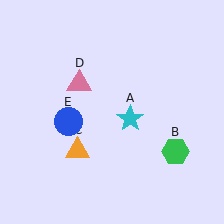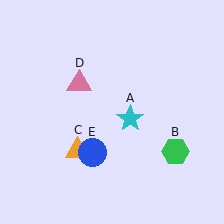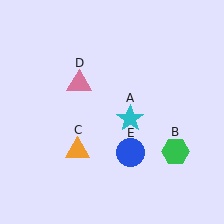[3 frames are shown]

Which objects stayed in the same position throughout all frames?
Cyan star (object A) and green hexagon (object B) and orange triangle (object C) and pink triangle (object D) remained stationary.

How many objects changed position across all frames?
1 object changed position: blue circle (object E).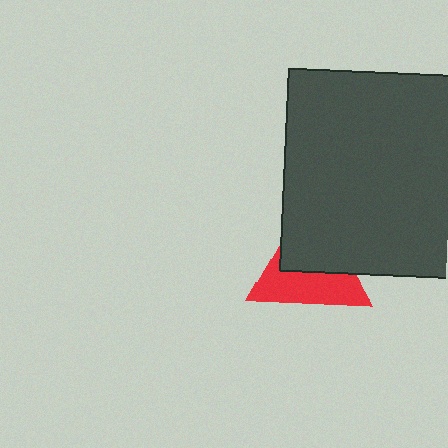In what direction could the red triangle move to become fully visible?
The red triangle could move toward the lower-left. That would shift it out from behind the dark gray square entirely.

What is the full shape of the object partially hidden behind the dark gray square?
The partially hidden object is a red triangle.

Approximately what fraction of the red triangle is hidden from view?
Roughly 50% of the red triangle is hidden behind the dark gray square.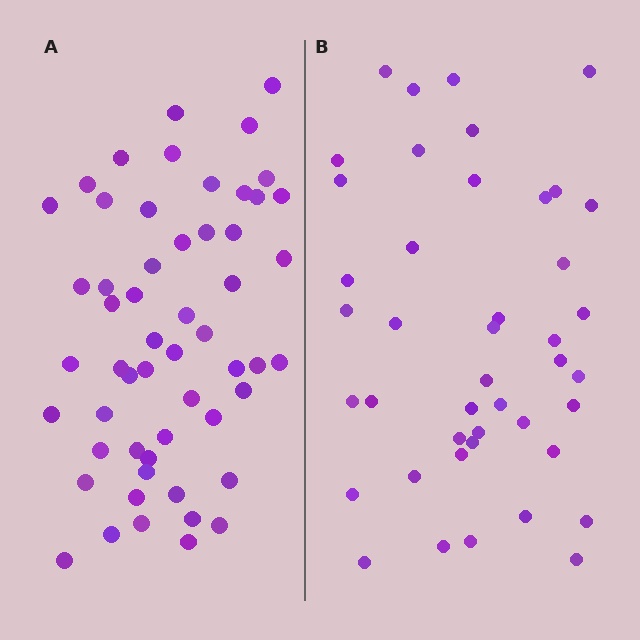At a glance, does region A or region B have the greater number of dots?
Region A (the left region) has more dots.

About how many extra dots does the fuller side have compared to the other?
Region A has roughly 12 or so more dots than region B.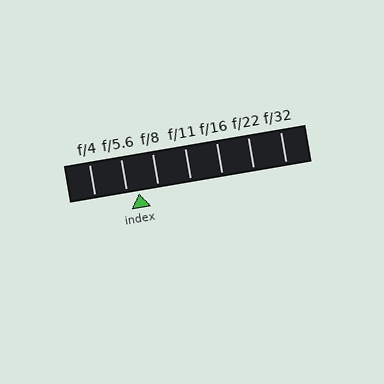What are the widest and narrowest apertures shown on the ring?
The widest aperture shown is f/4 and the narrowest is f/32.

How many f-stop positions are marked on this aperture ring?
There are 7 f-stop positions marked.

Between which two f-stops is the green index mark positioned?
The index mark is between f/5.6 and f/8.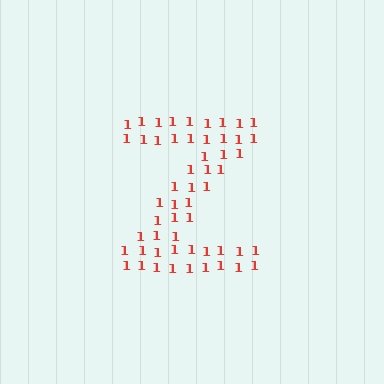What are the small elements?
The small elements are digit 1's.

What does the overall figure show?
The overall figure shows the letter Z.